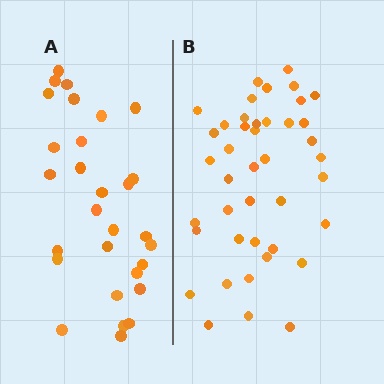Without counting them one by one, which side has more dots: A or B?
Region B (the right region) has more dots.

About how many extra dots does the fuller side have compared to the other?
Region B has approximately 15 more dots than region A.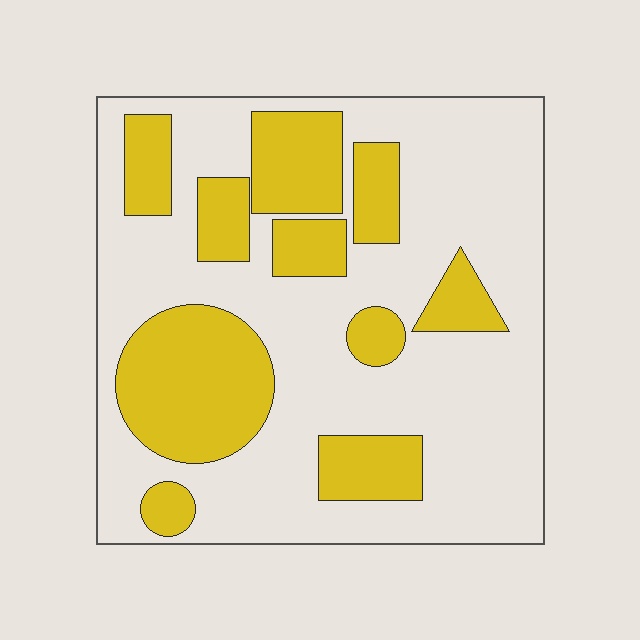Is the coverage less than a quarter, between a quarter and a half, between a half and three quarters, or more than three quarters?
Between a quarter and a half.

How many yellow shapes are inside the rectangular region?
10.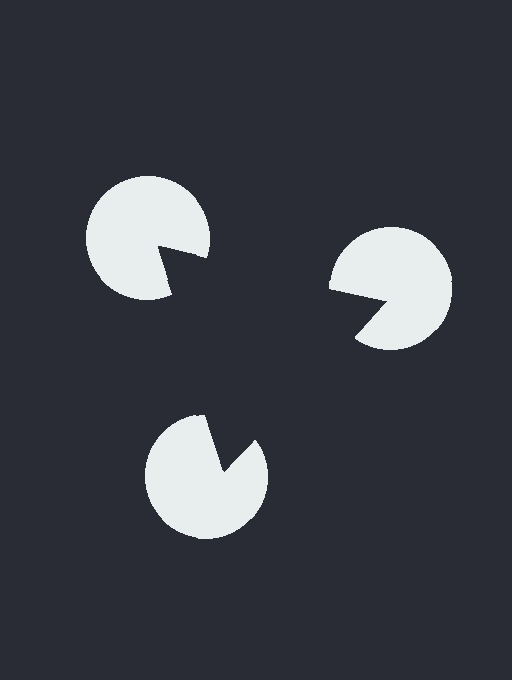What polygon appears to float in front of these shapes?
An illusory triangle — its edges are inferred from the aligned wedge cuts in the pac-man discs, not physically drawn.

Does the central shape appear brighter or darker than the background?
It typically appears slightly darker than the background, even though no actual brightness change is drawn.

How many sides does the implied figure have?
3 sides.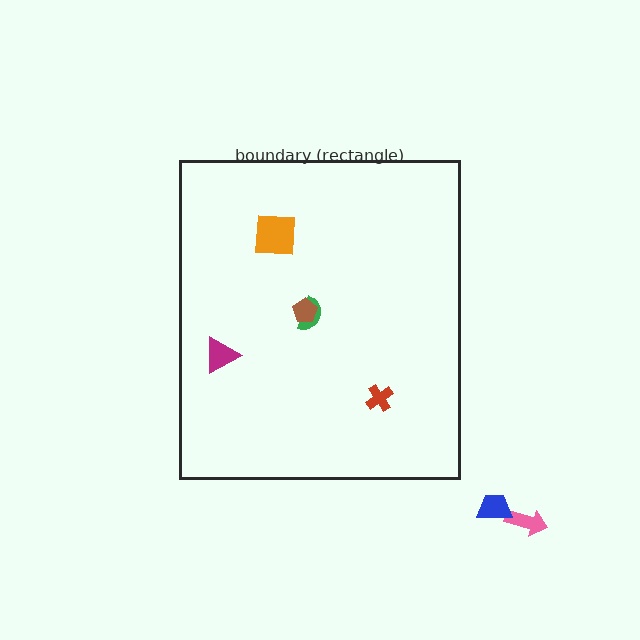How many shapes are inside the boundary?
5 inside, 2 outside.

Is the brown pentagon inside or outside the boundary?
Inside.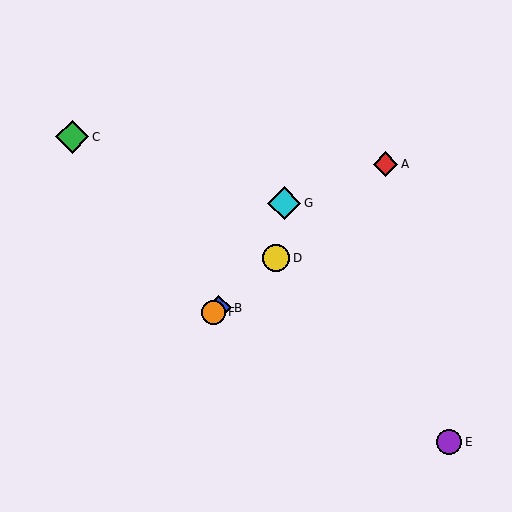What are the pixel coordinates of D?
Object D is at (276, 258).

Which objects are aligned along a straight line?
Objects A, B, D, F are aligned along a straight line.